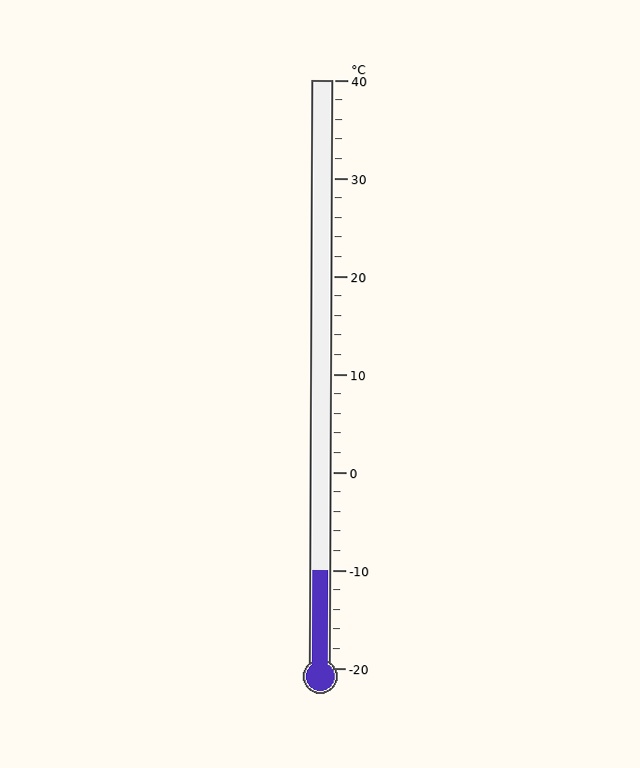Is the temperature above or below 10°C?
The temperature is below 10°C.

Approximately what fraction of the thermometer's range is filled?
The thermometer is filled to approximately 15% of its range.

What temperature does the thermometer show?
The thermometer shows approximately -10°C.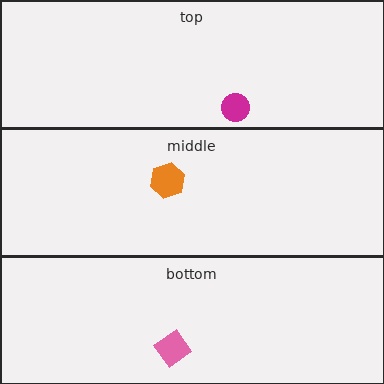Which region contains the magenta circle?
The top region.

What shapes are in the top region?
The magenta circle.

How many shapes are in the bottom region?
1.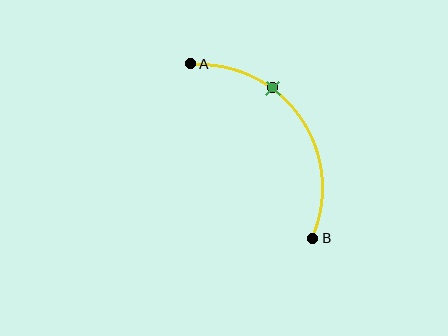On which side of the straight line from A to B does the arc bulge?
The arc bulges above and to the right of the straight line connecting A and B.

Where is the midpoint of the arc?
The arc midpoint is the point on the curve farthest from the straight line joining A and B. It sits above and to the right of that line.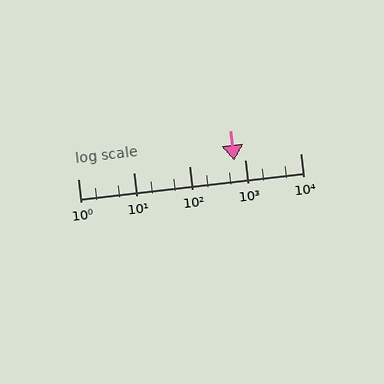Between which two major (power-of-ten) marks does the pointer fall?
The pointer is between 100 and 1000.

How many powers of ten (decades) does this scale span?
The scale spans 4 decades, from 1 to 10000.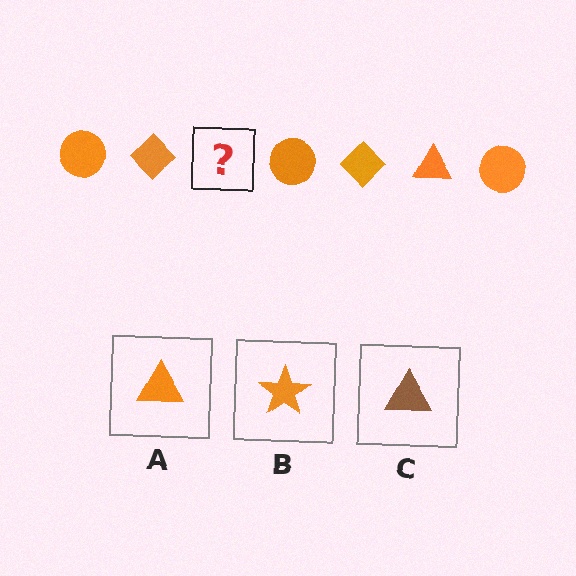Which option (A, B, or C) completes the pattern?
A.